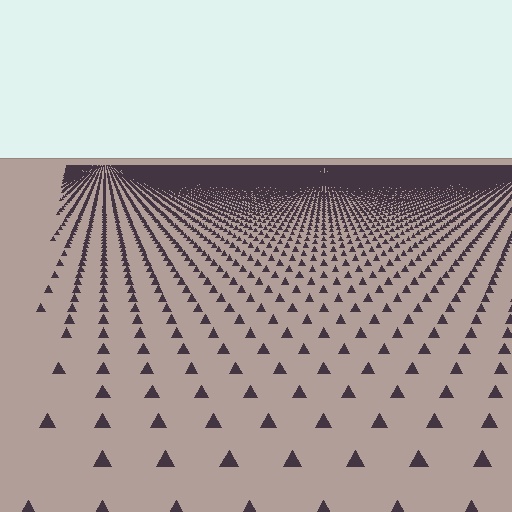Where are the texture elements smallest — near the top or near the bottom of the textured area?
Near the top.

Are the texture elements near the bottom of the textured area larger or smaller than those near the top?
Larger. Near the bottom, elements are closer to the viewer and appear at a bigger on-screen size.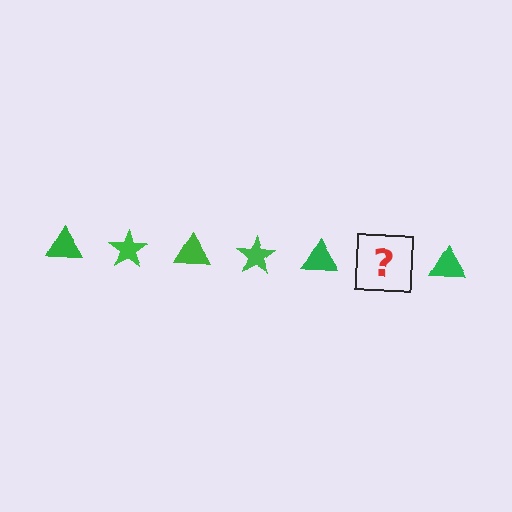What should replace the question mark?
The question mark should be replaced with a green star.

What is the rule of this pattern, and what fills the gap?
The rule is that the pattern cycles through triangle, star shapes in green. The gap should be filled with a green star.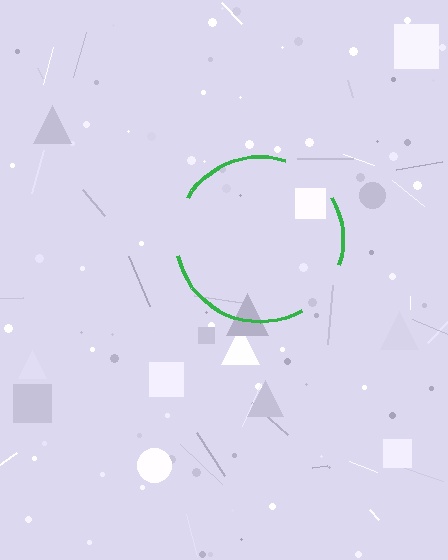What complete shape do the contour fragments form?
The contour fragments form a circle.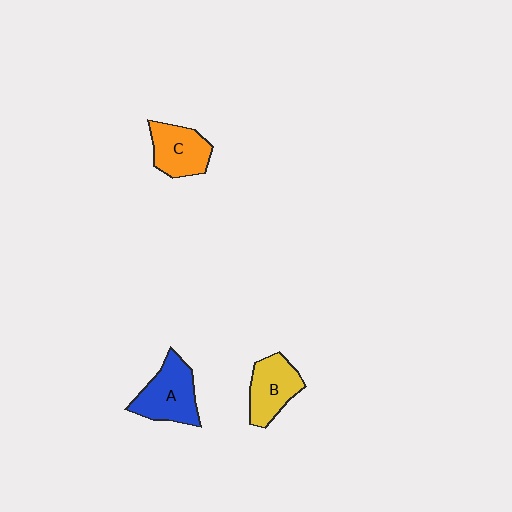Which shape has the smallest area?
Shape C (orange).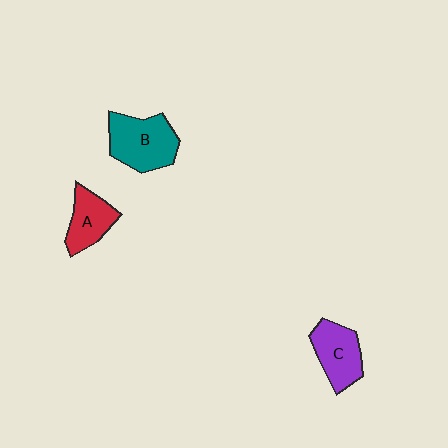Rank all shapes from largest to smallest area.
From largest to smallest: B (teal), C (purple), A (red).